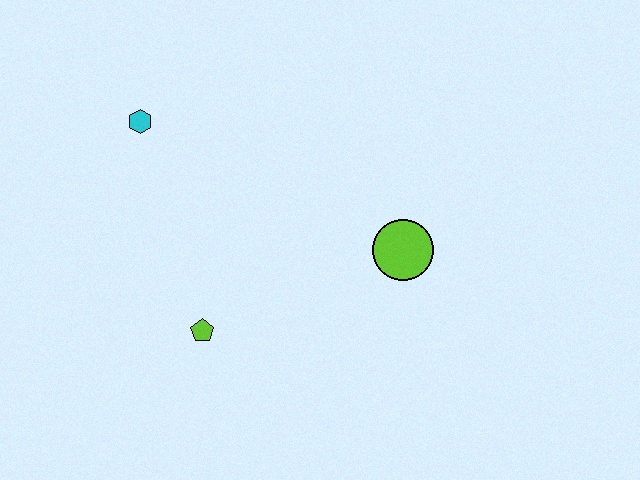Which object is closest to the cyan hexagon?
The lime pentagon is closest to the cyan hexagon.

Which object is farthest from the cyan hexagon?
The lime circle is farthest from the cyan hexagon.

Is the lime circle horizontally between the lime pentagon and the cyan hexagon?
No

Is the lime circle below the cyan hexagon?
Yes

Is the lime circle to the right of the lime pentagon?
Yes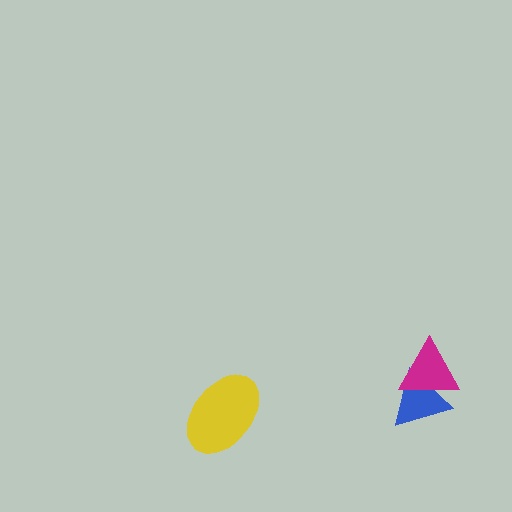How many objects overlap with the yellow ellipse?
0 objects overlap with the yellow ellipse.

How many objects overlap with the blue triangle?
1 object overlaps with the blue triangle.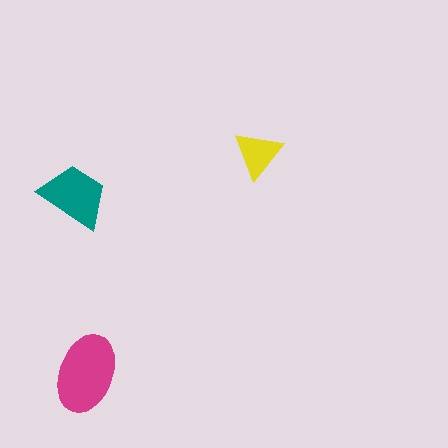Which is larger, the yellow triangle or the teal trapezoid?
The teal trapezoid.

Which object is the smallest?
The yellow triangle.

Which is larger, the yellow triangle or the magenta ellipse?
The magenta ellipse.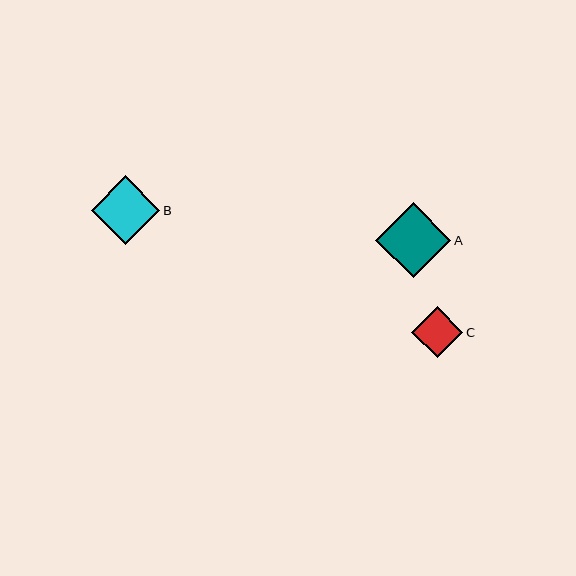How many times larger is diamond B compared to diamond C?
Diamond B is approximately 1.3 times the size of diamond C.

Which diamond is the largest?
Diamond A is the largest with a size of approximately 75 pixels.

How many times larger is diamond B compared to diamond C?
Diamond B is approximately 1.3 times the size of diamond C.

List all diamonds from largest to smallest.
From largest to smallest: A, B, C.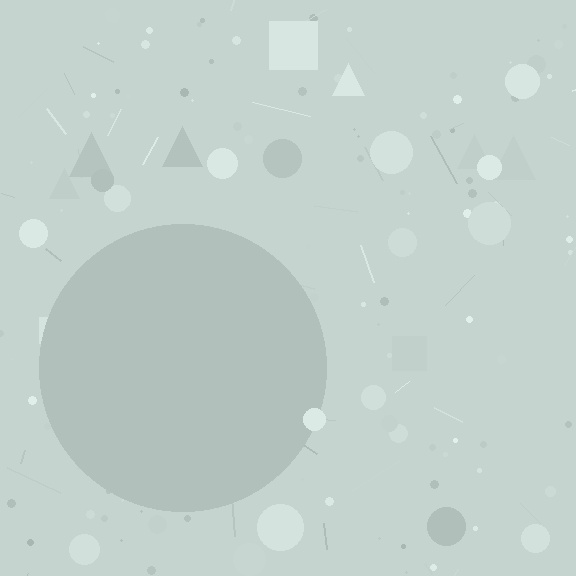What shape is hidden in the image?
A circle is hidden in the image.